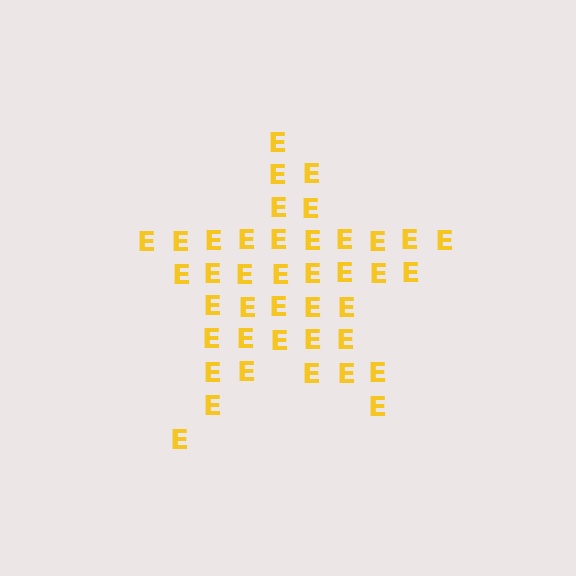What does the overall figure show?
The overall figure shows a star.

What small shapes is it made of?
It is made of small letter E's.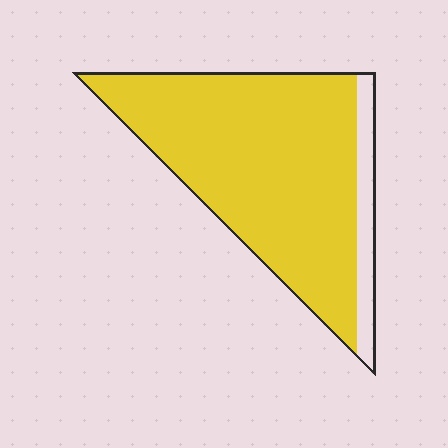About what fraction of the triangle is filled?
About seven eighths (7/8).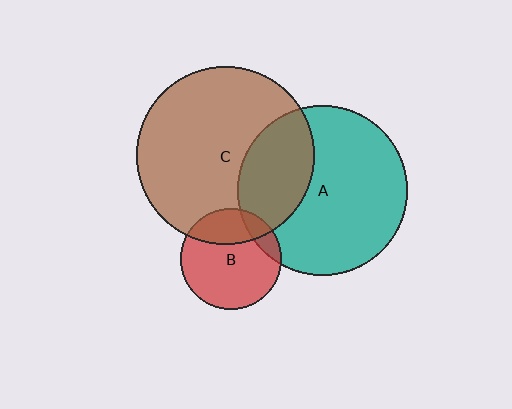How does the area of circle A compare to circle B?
Approximately 2.8 times.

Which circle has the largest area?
Circle C (brown).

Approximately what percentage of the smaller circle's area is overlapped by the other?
Approximately 30%.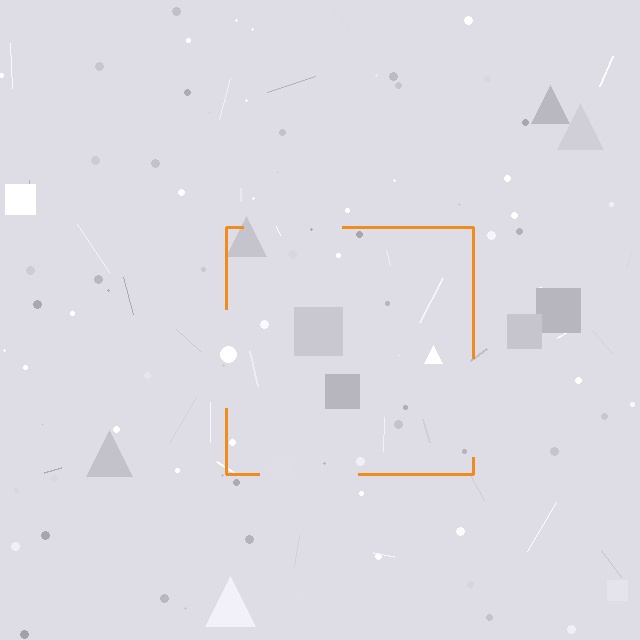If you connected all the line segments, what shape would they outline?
They would outline a square.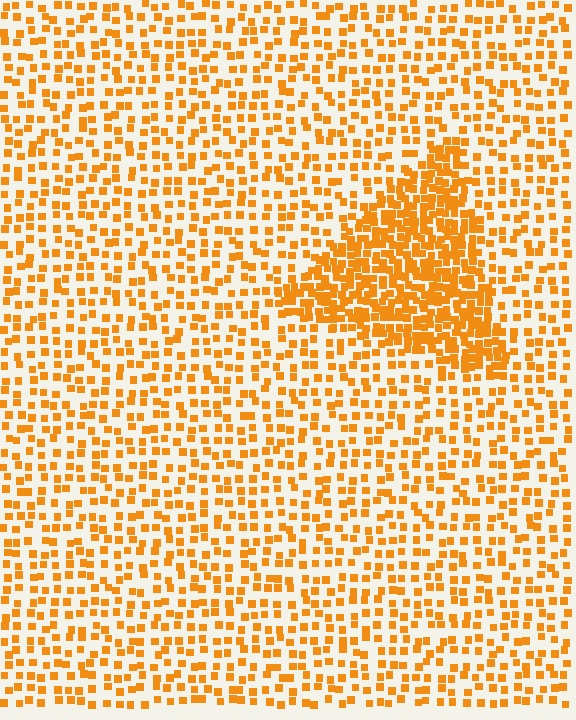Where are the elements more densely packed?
The elements are more densely packed inside the triangle boundary.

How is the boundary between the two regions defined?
The boundary is defined by a change in element density (approximately 2.4x ratio). All elements are the same color, size, and shape.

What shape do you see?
I see a triangle.